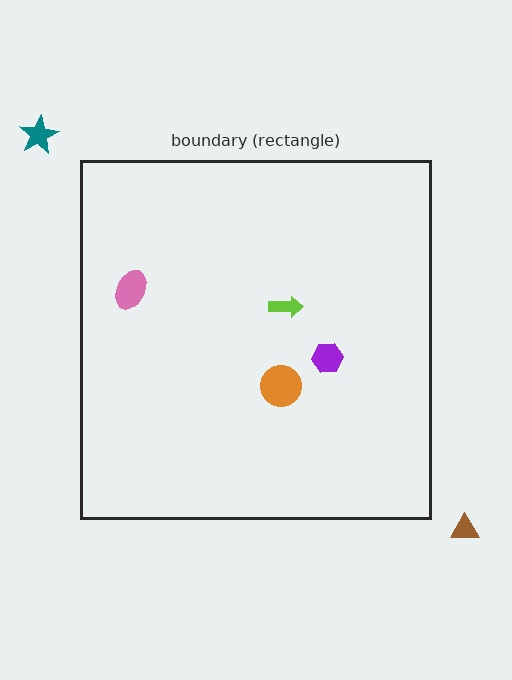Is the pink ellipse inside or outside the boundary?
Inside.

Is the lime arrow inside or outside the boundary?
Inside.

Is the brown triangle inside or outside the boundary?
Outside.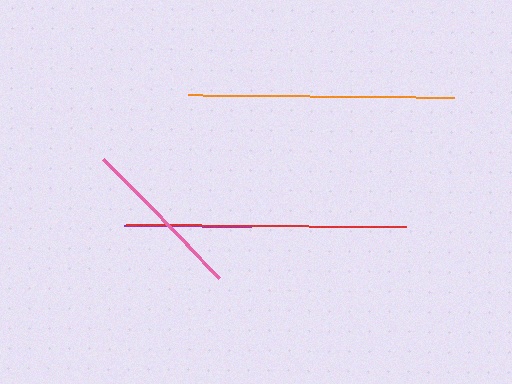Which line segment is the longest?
The red line is the longest at approximately 280 pixels.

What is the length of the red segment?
The red segment is approximately 280 pixels long.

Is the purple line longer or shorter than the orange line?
The orange line is longer than the purple line.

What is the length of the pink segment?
The pink segment is approximately 167 pixels long.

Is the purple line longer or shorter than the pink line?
The pink line is longer than the purple line.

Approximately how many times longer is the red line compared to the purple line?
The red line is approximately 2.2 times the length of the purple line.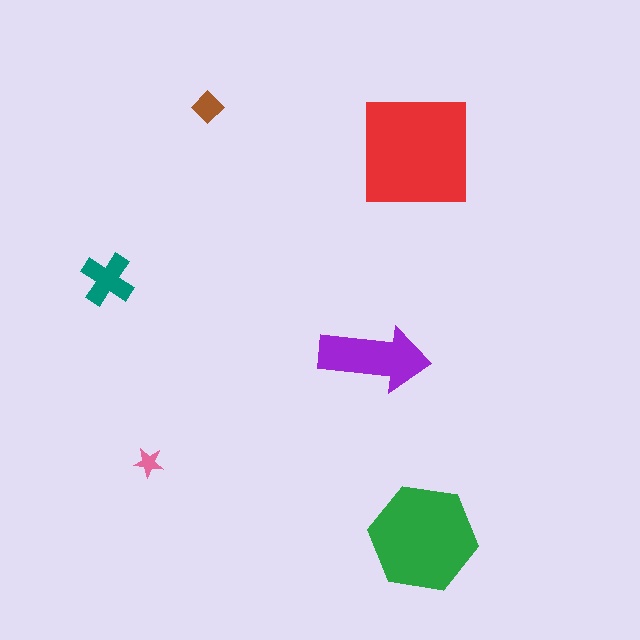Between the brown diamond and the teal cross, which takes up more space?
The teal cross.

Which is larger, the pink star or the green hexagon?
The green hexagon.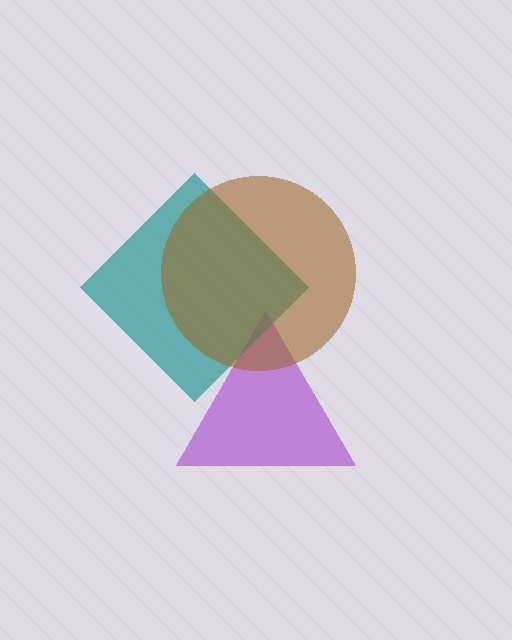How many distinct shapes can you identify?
There are 3 distinct shapes: a purple triangle, a teal diamond, a brown circle.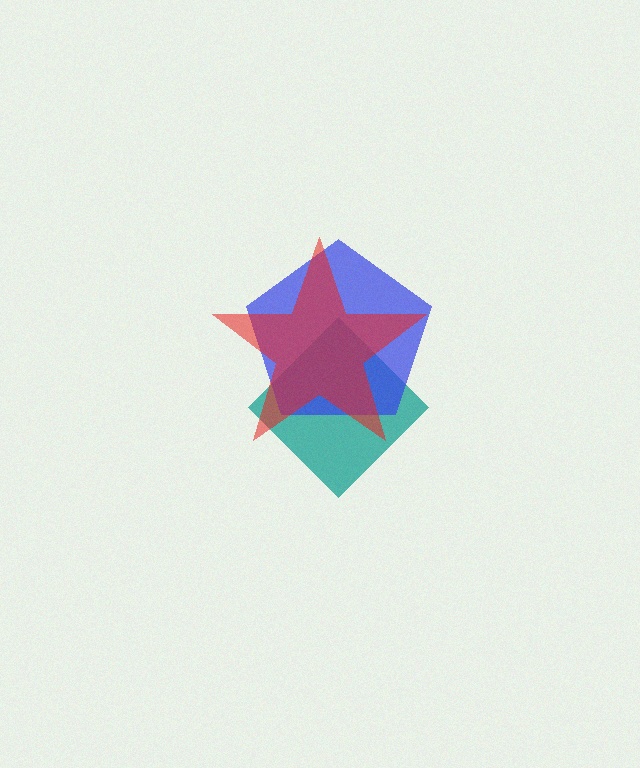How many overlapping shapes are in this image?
There are 3 overlapping shapes in the image.